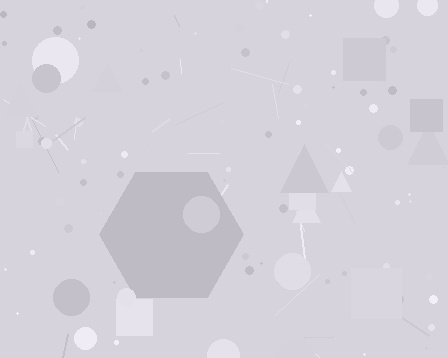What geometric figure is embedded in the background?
A hexagon is embedded in the background.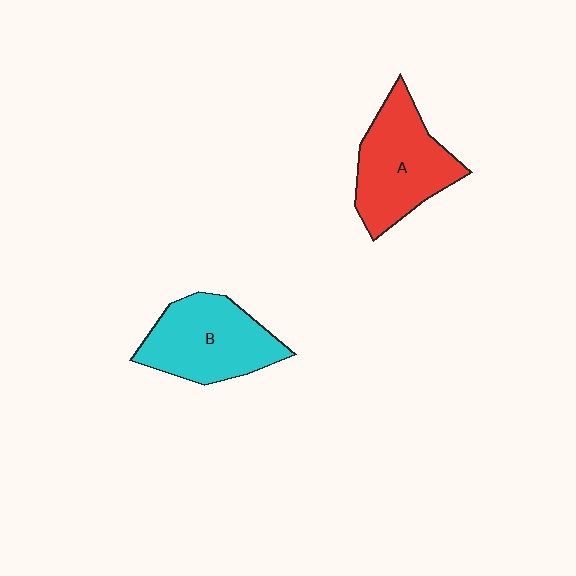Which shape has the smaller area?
Shape B (cyan).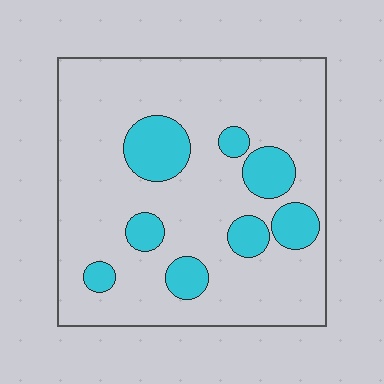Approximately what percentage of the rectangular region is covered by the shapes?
Approximately 20%.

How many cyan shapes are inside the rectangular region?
8.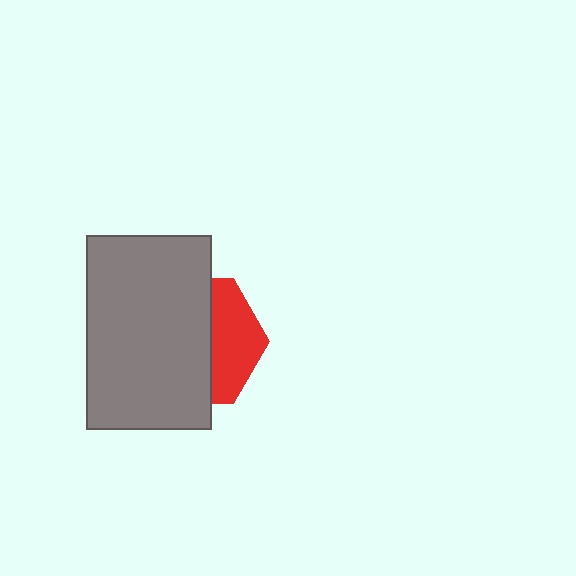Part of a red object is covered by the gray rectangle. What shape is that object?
It is a hexagon.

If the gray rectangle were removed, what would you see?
You would see the complete red hexagon.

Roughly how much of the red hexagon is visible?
A small part of it is visible (roughly 37%).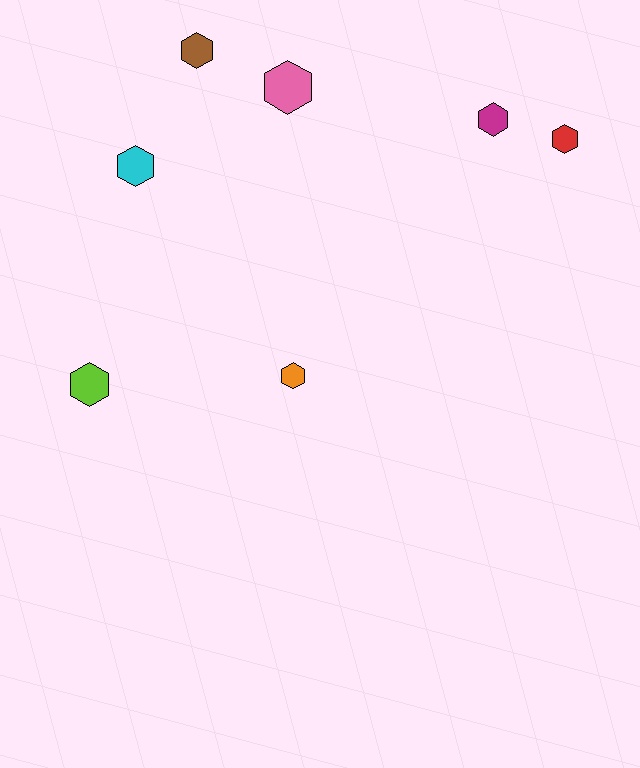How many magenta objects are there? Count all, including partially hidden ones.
There is 1 magenta object.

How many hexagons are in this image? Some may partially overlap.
There are 7 hexagons.